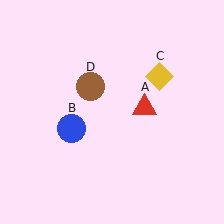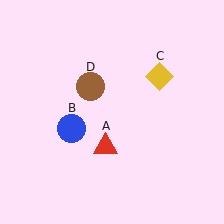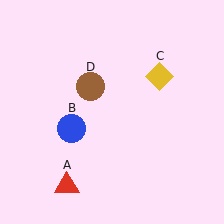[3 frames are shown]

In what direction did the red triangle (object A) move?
The red triangle (object A) moved down and to the left.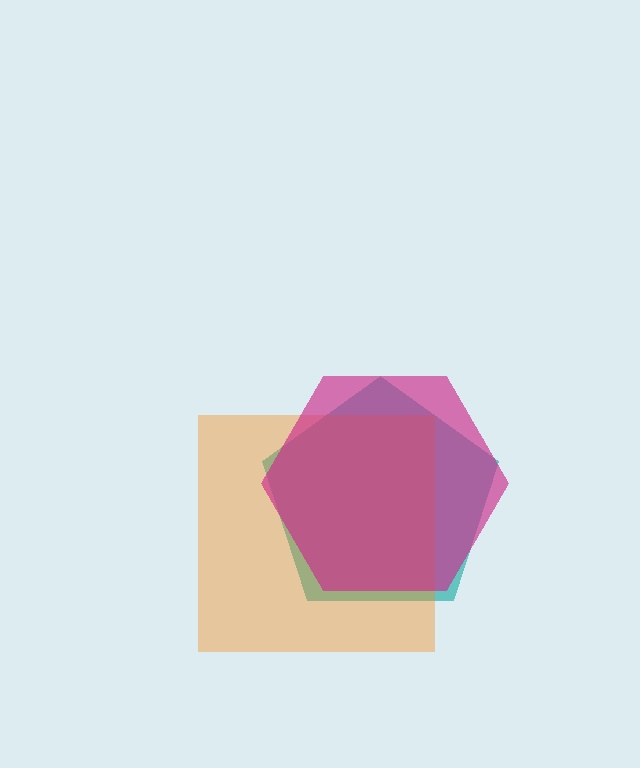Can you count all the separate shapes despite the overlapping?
Yes, there are 3 separate shapes.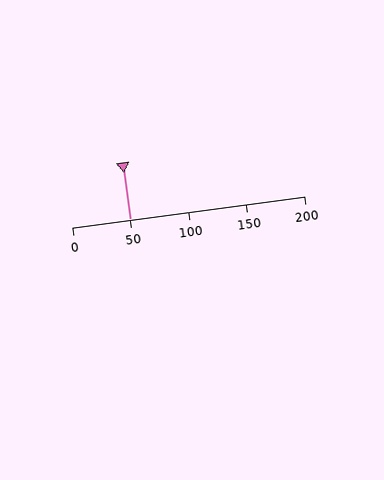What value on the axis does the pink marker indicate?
The marker indicates approximately 50.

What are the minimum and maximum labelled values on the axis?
The axis runs from 0 to 200.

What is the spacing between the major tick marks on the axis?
The major ticks are spaced 50 apart.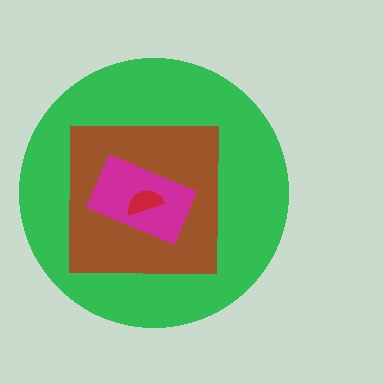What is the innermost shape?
The red semicircle.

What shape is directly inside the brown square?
The magenta rectangle.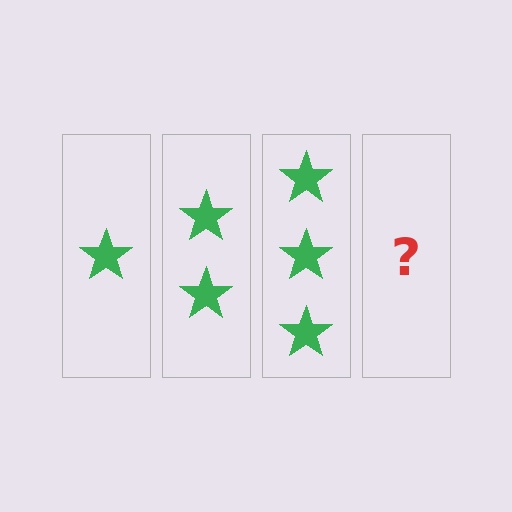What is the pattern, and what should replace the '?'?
The pattern is that each step adds one more star. The '?' should be 4 stars.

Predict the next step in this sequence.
The next step is 4 stars.